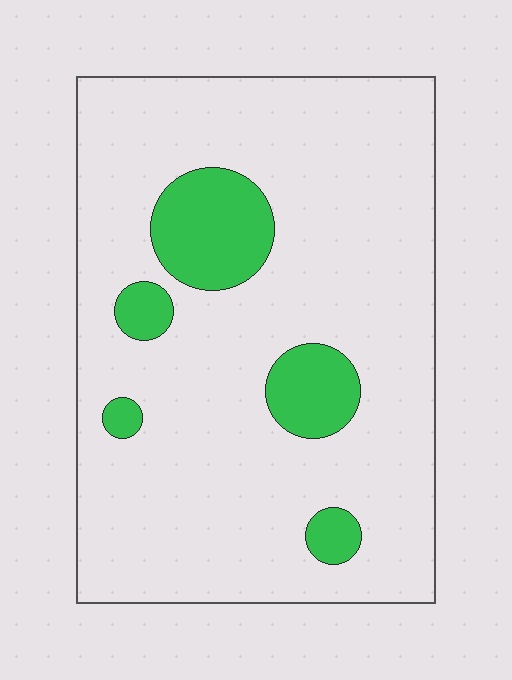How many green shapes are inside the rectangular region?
5.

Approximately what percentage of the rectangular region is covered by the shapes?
Approximately 15%.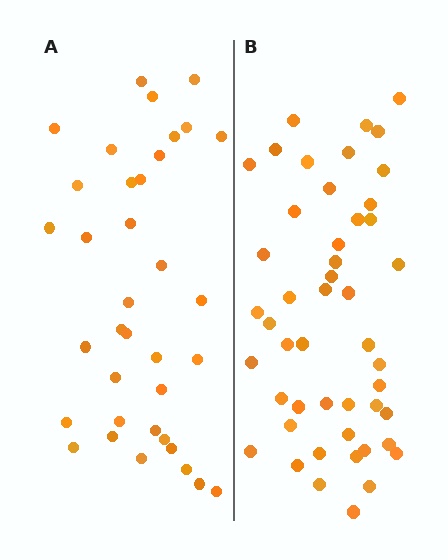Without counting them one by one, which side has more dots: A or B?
Region B (the right region) has more dots.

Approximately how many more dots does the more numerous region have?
Region B has roughly 12 or so more dots than region A.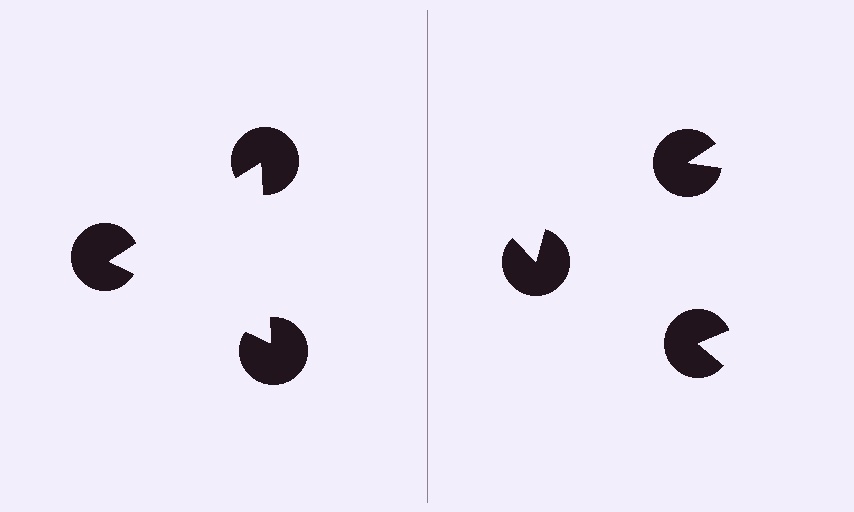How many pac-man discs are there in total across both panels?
6 — 3 on each side.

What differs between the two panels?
The pac-man discs are positioned identically on both sides; only the wedge orientations differ. On the left they align to a triangle; on the right they are misaligned.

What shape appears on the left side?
An illusory triangle.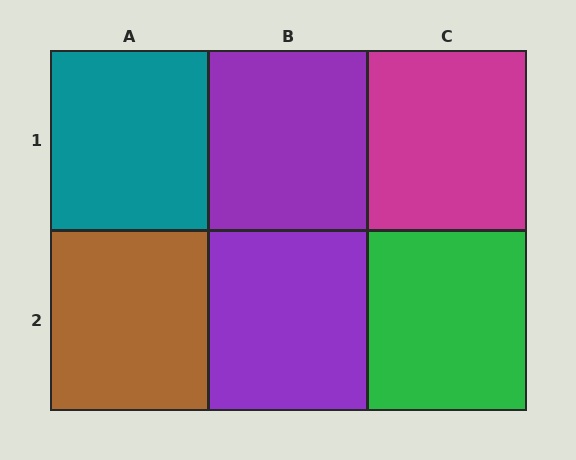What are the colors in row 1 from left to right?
Teal, purple, magenta.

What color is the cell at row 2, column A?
Brown.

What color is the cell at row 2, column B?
Purple.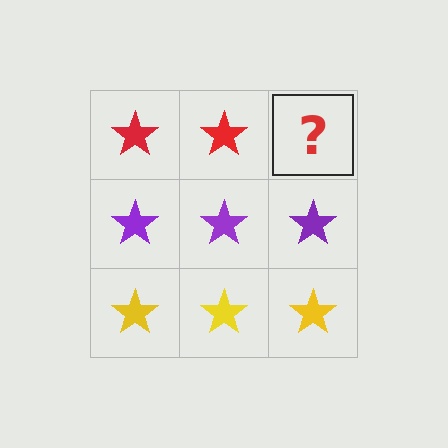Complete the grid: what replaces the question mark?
The question mark should be replaced with a red star.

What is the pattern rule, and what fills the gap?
The rule is that each row has a consistent color. The gap should be filled with a red star.